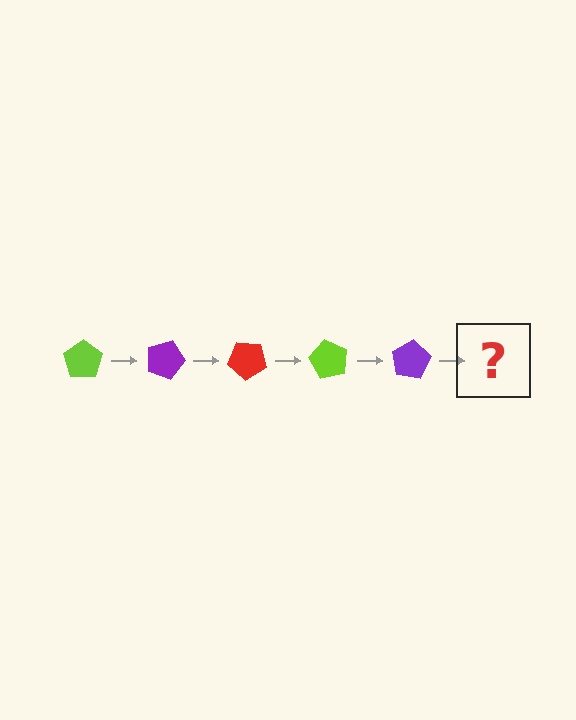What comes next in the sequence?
The next element should be a red pentagon, rotated 100 degrees from the start.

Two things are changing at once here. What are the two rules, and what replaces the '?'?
The two rules are that it rotates 20 degrees each step and the color cycles through lime, purple, and red. The '?' should be a red pentagon, rotated 100 degrees from the start.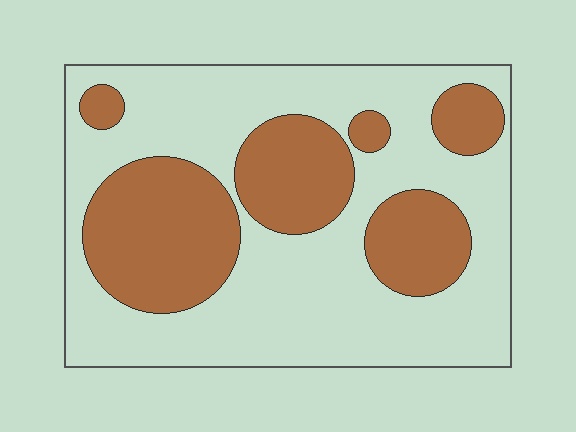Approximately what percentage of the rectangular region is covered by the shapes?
Approximately 35%.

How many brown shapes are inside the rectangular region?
6.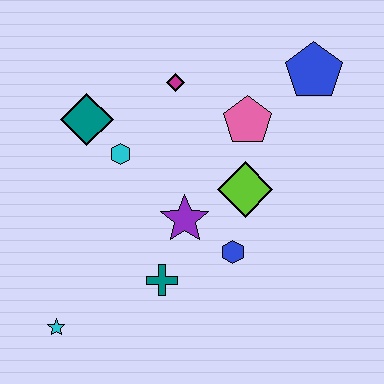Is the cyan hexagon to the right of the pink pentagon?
No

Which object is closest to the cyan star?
The teal cross is closest to the cyan star.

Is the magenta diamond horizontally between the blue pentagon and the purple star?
No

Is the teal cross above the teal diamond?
No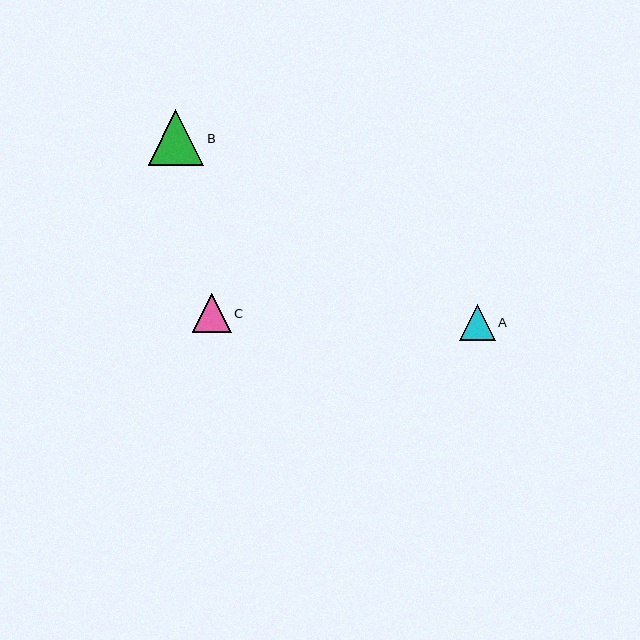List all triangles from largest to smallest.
From largest to smallest: B, C, A.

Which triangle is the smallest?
Triangle A is the smallest with a size of approximately 36 pixels.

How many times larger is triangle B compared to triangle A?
Triangle B is approximately 1.6 times the size of triangle A.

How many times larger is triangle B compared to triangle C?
Triangle B is approximately 1.4 times the size of triangle C.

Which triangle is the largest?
Triangle B is the largest with a size of approximately 56 pixels.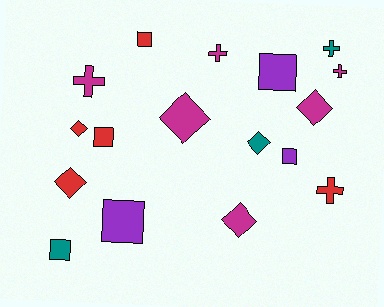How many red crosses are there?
There is 1 red cross.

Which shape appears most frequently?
Square, with 6 objects.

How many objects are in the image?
There are 17 objects.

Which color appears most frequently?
Magenta, with 6 objects.